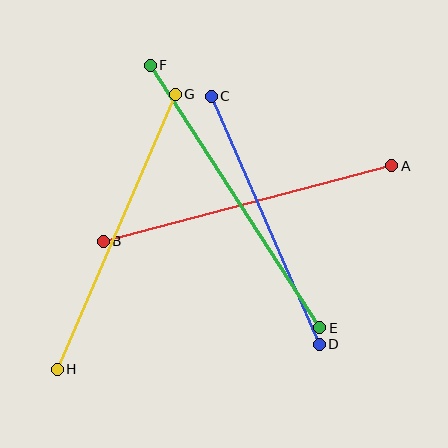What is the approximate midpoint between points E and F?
The midpoint is at approximately (235, 197) pixels.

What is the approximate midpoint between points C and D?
The midpoint is at approximately (265, 220) pixels.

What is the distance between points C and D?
The distance is approximately 271 pixels.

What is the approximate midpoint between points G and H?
The midpoint is at approximately (116, 232) pixels.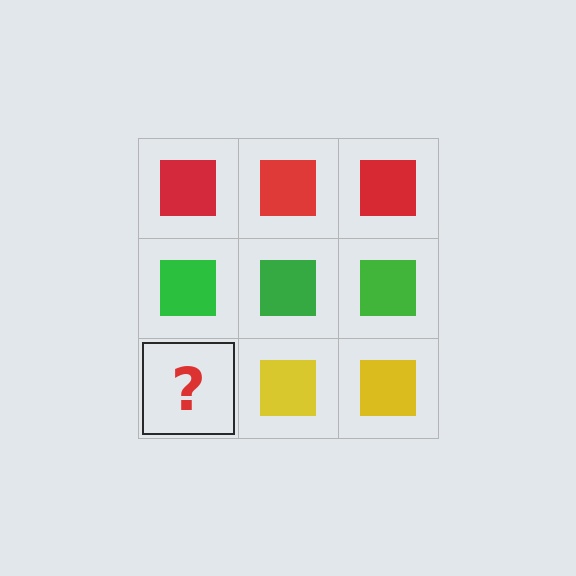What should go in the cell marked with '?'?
The missing cell should contain a yellow square.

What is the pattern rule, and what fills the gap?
The rule is that each row has a consistent color. The gap should be filled with a yellow square.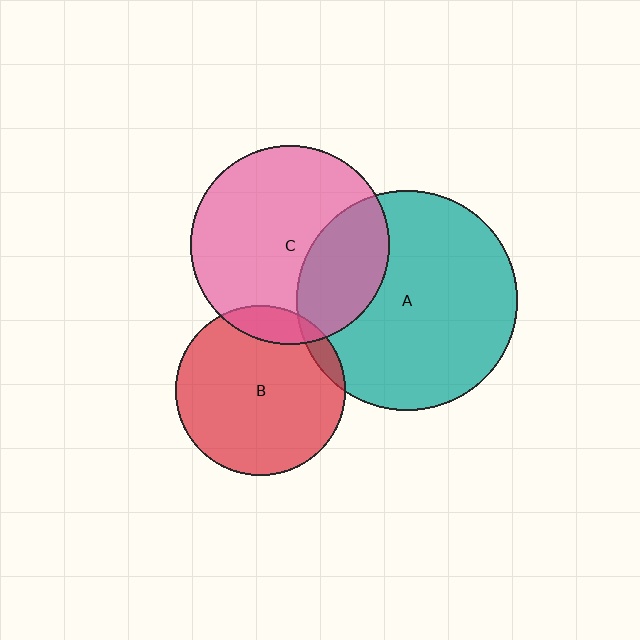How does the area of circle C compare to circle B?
Approximately 1.4 times.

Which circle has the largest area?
Circle A (teal).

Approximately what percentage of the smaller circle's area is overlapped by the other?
Approximately 5%.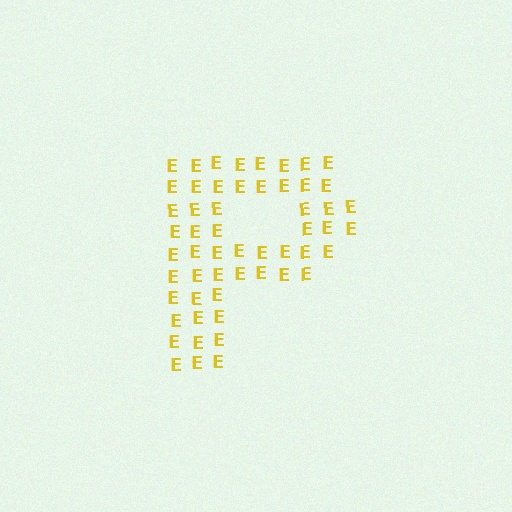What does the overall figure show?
The overall figure shows the letter P.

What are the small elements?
The small elements are letter E's.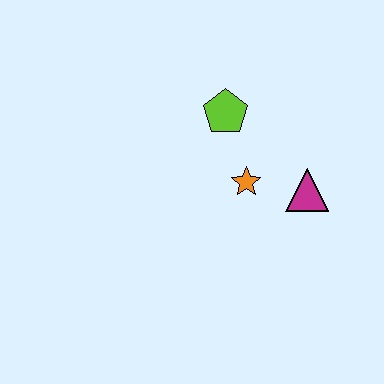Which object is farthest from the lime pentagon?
The magenta triangle is farthest from the lime pentagon.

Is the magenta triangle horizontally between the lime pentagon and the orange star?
No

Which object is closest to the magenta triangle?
The orange star is closest to the magenta triangle.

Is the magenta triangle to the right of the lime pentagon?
Yes